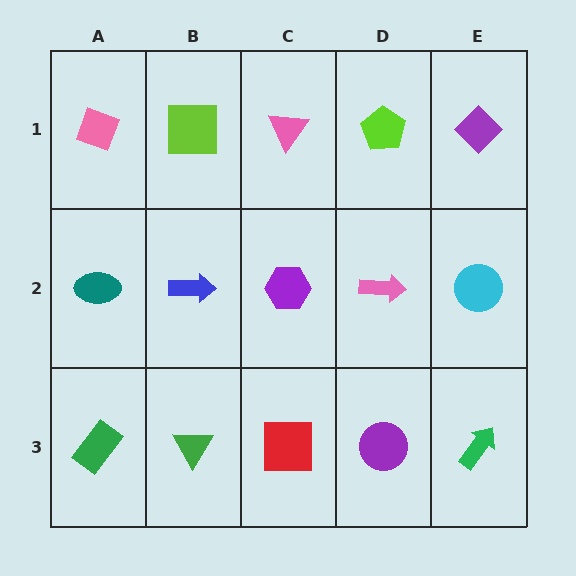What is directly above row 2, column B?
A lime square.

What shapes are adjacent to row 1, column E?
A cyan circle (row 2, column E), a lime pentagon (row 1, column D).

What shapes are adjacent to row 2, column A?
A pink diamond (row 1, column A), a green rectangle (row 3, column A), a blue arrow (row 2, column B).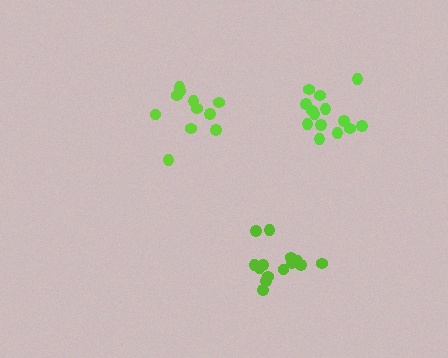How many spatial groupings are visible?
There are 3 spatial groupings.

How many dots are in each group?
Group 1: 14 dots, Group 2: 11 dots, Group 3: 14 dots (39 total).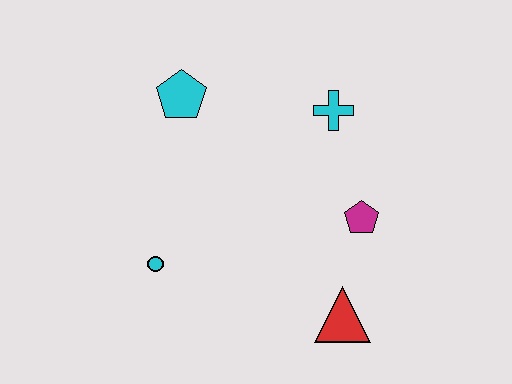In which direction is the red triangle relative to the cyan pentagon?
The red triangle is below the cyan pentagon.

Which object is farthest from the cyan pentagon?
The red triangle is farthest from the cyan pentagon.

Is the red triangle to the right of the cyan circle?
Yes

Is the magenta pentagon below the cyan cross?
Yes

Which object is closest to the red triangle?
The magenta pentagon is closest to the red triangle.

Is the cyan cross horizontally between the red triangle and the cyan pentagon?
Yes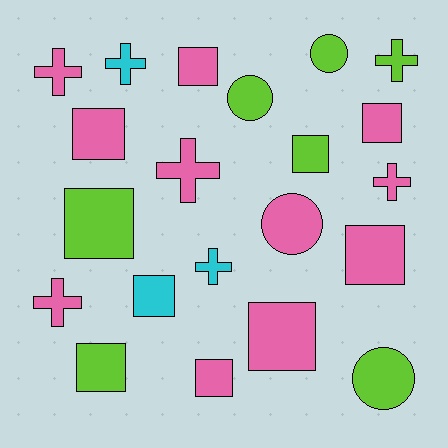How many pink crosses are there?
There are 4 pink crosses.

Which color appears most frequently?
Pink, with 11 objects.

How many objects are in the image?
There are 21 objects.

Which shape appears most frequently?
Square, with 10 objects.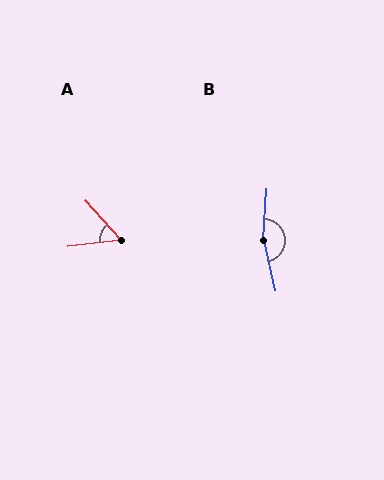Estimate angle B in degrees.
Approximately 163 degrees.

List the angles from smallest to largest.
A (56°), B (163°).